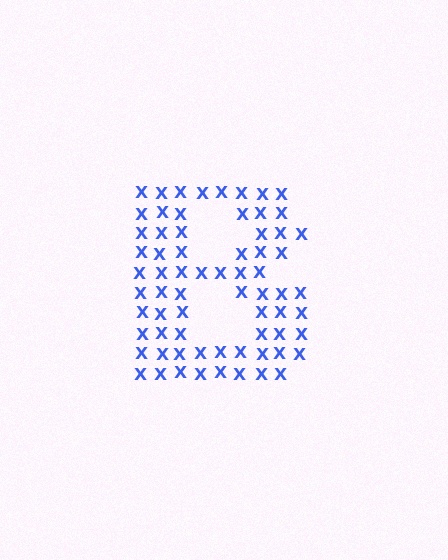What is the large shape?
The large shape is the letter B.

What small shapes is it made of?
It is made of small letter X's.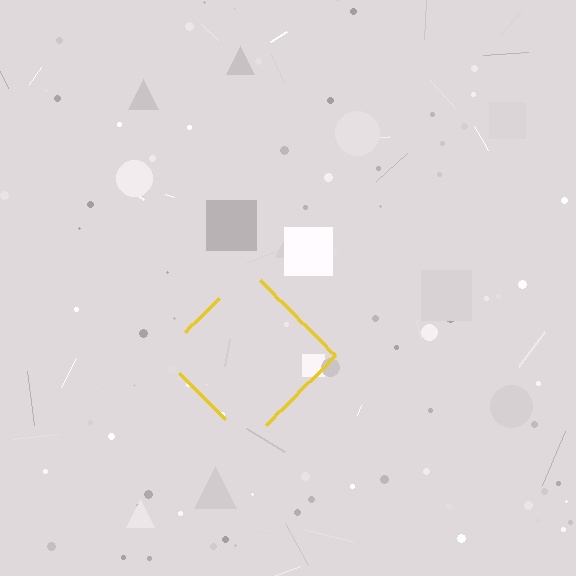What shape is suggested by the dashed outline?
The dashed outline suggests a diamond.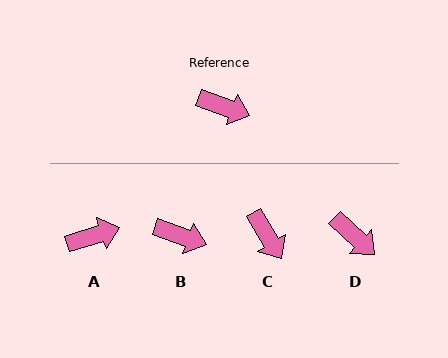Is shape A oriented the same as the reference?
No, it is off by about 37 degrees.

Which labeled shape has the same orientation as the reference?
B.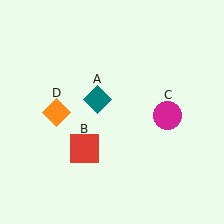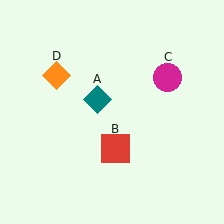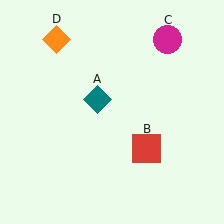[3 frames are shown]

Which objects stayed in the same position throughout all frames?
Teal diamond (object A) remained stationary.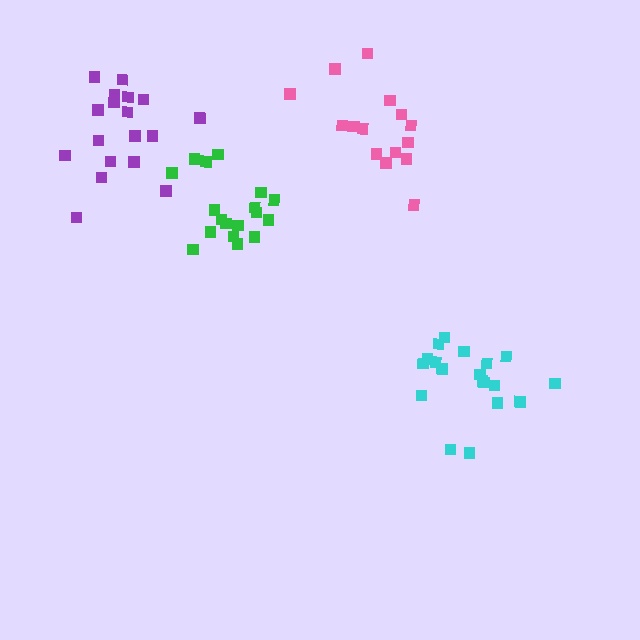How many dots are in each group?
Group 1: 15 dots, Group 2: 18 dots, Group 3: 18 dots, Group 4: 19 dots (70 total).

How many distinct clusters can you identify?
There are 4 distinct clusters.